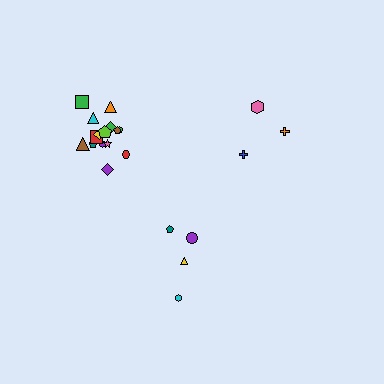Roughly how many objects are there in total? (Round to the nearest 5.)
Roughly 20 objects in total.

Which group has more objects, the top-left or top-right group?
The top-left group.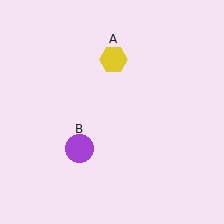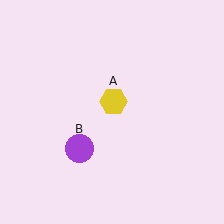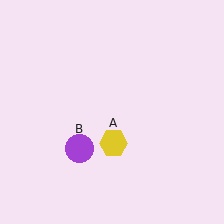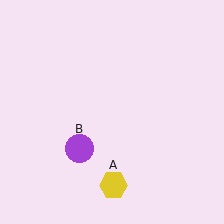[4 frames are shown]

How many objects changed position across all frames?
1 object changed position: yellow hexagon (object A).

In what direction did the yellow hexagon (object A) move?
The yellow hexagon (object A) moved down.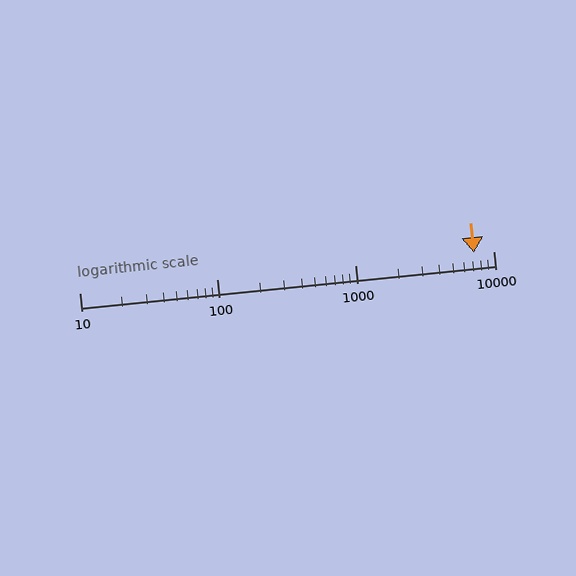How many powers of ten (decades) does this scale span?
The scale spans 3 decades, from 10 to 10000.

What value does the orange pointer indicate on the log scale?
The pointer indicates approximately 7200.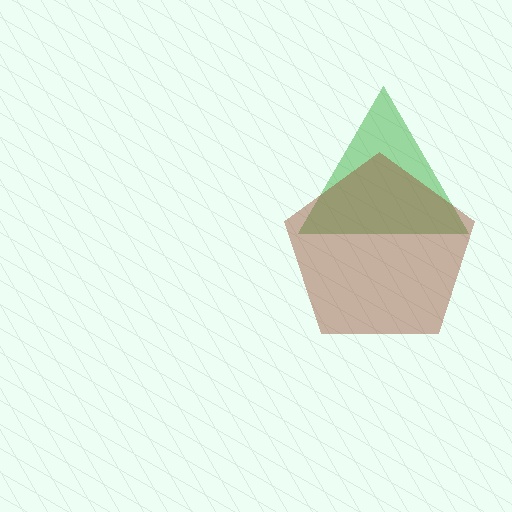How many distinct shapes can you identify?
There are 2 distinct shapes: a green triangle, a brown pentagon.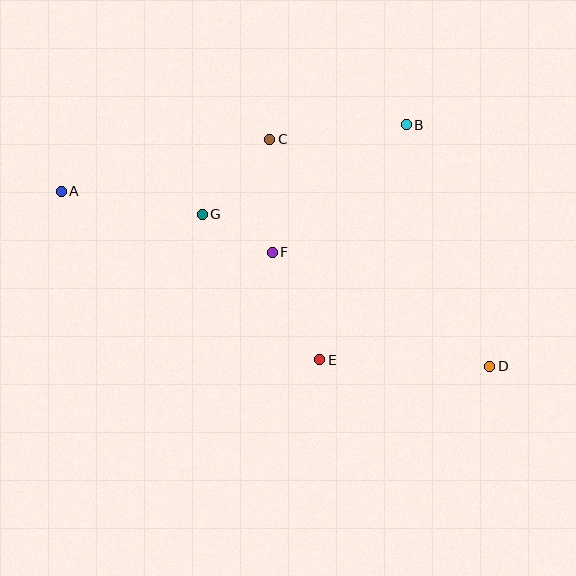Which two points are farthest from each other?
Points A and D are farthest from each other.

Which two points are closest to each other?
Points F and G are closest to each other.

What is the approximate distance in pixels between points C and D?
The distance between C and D is approximately 316 pixels.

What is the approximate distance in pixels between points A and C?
The distance between A and C is approximately 215 pixels.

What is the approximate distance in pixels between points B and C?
The distance between B and C is approximately 137 pixels.